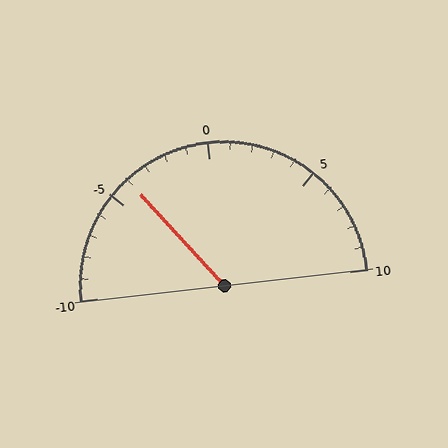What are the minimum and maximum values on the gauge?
The gauge ranges from -10 to 10.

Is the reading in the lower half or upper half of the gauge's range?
The reading is in the lower half of the range (-10 to 10).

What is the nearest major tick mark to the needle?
The nearest major tick mark is -5.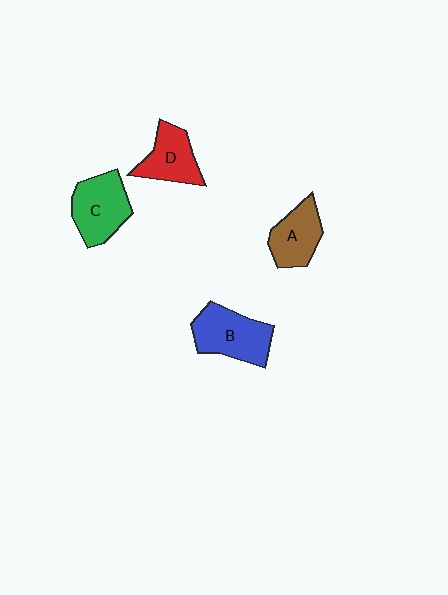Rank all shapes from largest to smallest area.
From largest to smallest: B (blue), C (green), D (red), A (brown).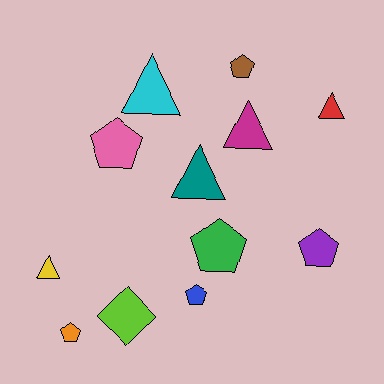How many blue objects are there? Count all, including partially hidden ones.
There is 1 blue object.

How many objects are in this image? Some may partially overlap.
There are 12 objects.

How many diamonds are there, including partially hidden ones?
There is 1 diamond.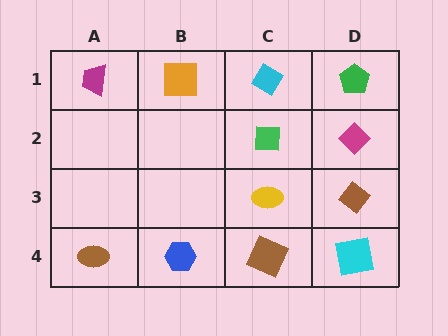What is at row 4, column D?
A cyan square.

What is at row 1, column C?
A cyan diamond.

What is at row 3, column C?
A yellow ellipse.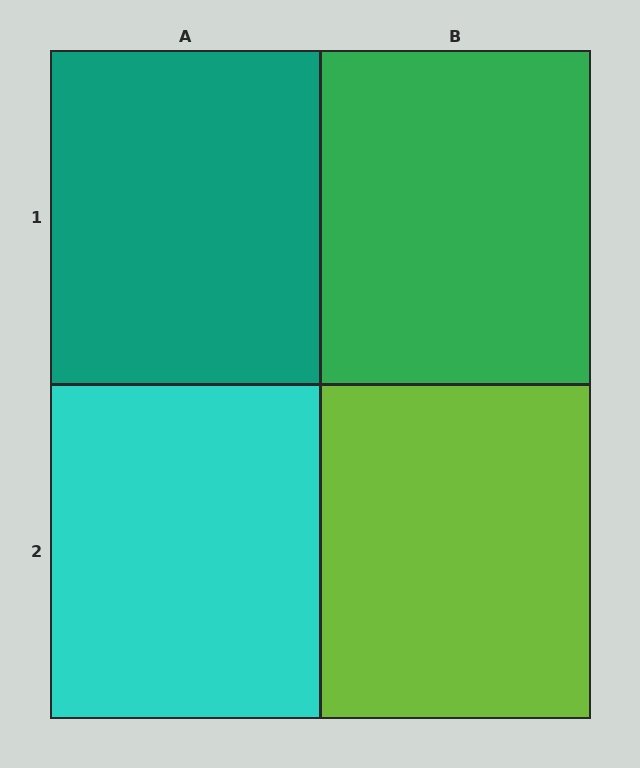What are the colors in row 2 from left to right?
Cyan, lime.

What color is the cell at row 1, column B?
Green.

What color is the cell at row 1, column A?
Teal.